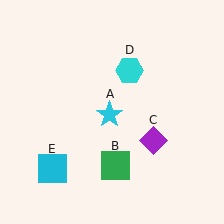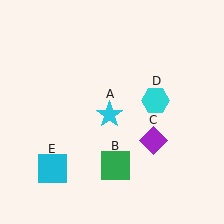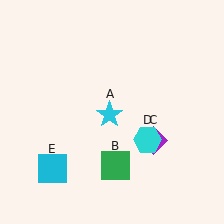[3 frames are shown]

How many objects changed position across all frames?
1 object changed position: cyan hexagon (object D).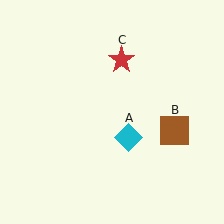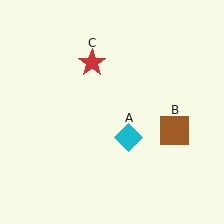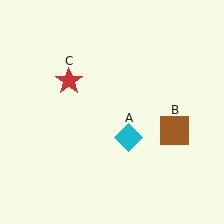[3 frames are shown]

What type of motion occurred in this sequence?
The red star (object C) rotated counterclockwise around the center of the scene.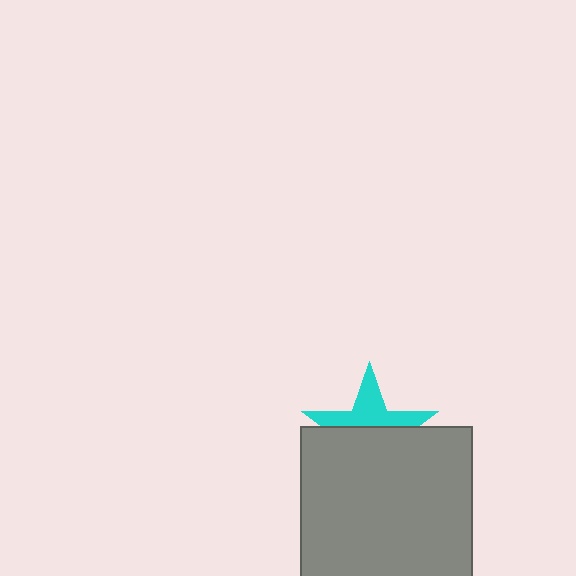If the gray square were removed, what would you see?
You would see the complete cyan star.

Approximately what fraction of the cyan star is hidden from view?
Roughly 58% of the cyan star is hidden behind the gray square.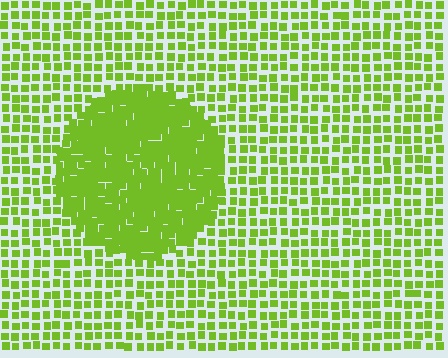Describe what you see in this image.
The image contains small lime elements arranged at two different densities. A circle-shaped region is visible where the elements are more densely packed than the surrounding area.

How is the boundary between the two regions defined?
The boundary is defined by a change in element density (approximately 2.2x ratio). All elements are the same color, size, and shape.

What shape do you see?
I see a circle.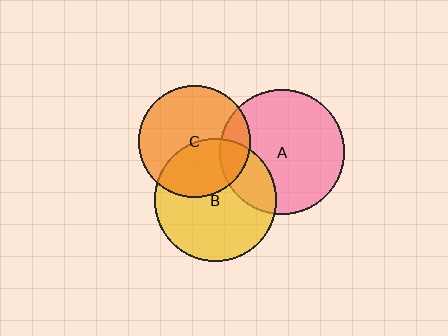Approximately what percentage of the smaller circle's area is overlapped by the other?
Approximately 40%.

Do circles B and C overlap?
Yes.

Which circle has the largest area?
Circle A (pink).